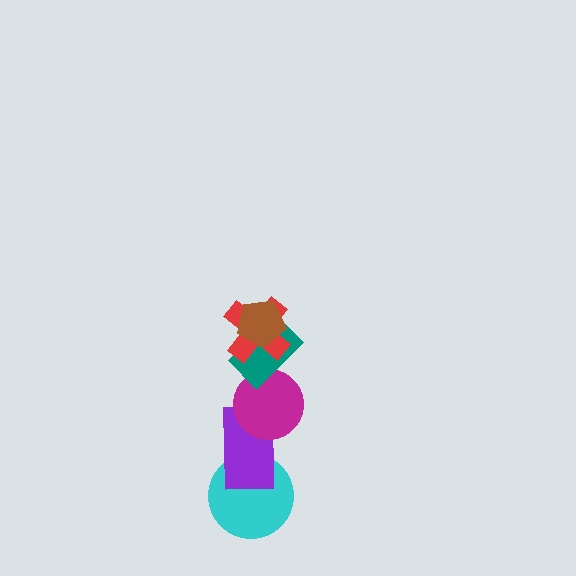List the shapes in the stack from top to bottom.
From top to bottom: the brown pentagon, the red cross, the teal rectangle, the magenta circle, the purple rectangle, the cyan circle.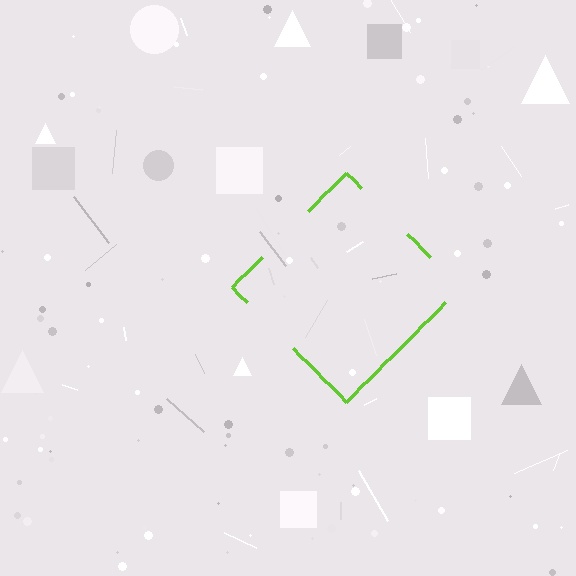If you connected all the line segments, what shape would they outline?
They would outline a diamond.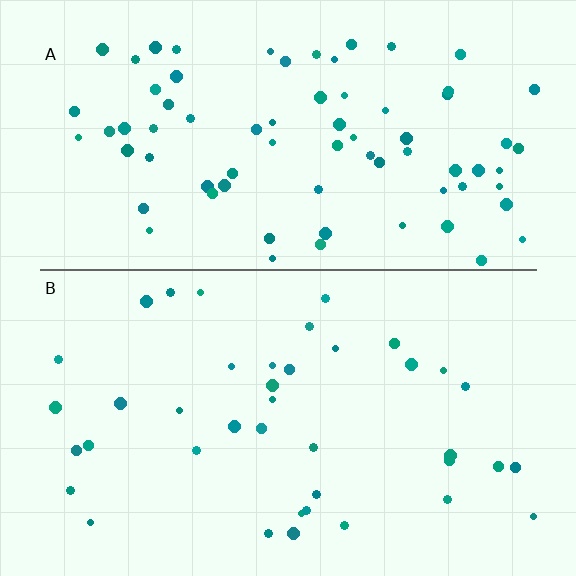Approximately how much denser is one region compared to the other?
Approximately 1.9× — region A over region B.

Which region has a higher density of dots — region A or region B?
A (the top).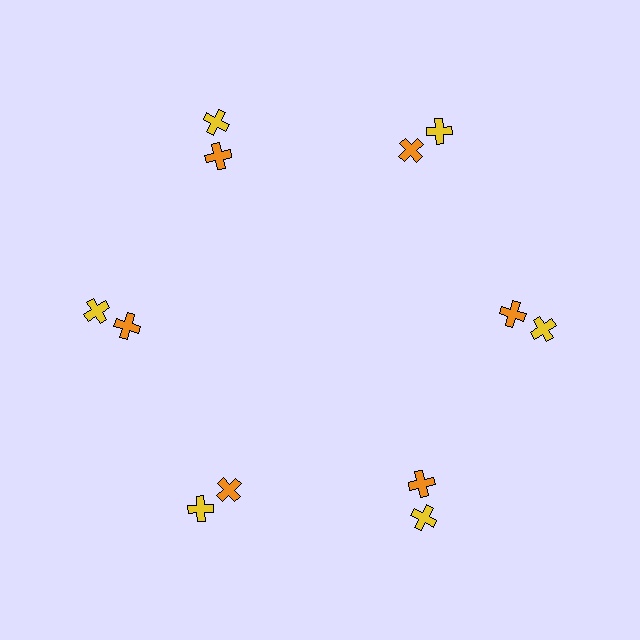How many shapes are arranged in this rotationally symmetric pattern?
There are 12 shapes, arranged in 6 groups of 2.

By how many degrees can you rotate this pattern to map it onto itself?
The pattern maps onto itself every 60 degrees of rotation.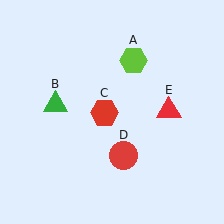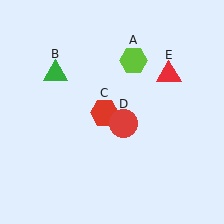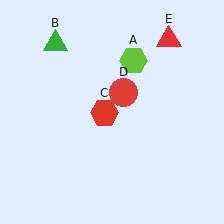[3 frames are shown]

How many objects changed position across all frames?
3 objects changed position: green triangle (object B), red circle (object D), red triangle (object E).